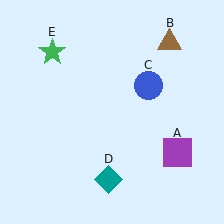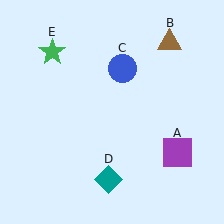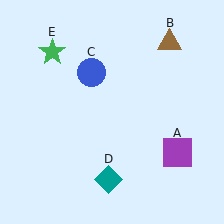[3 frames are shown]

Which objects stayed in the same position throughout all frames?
Purple square (object A) and brown triangle (object B) and teal diamond (object D) and green star (object E) remained stationary.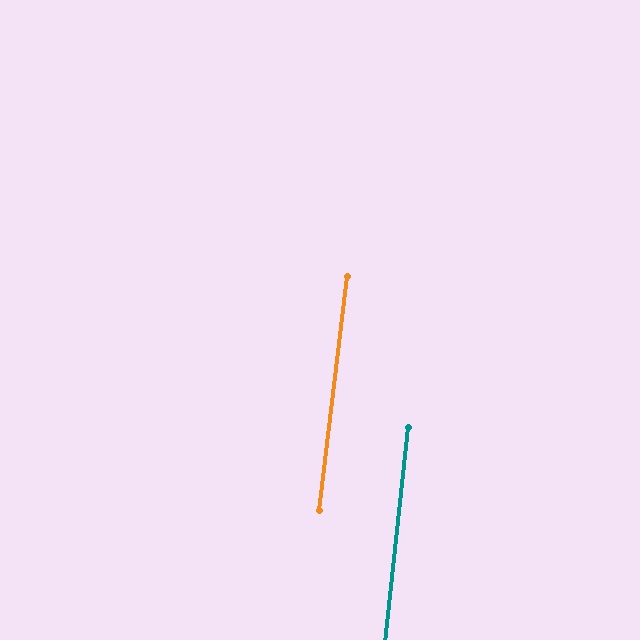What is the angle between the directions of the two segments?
Approximately 1 degree.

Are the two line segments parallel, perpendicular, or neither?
Parallel — their directions differ by only 0.6°.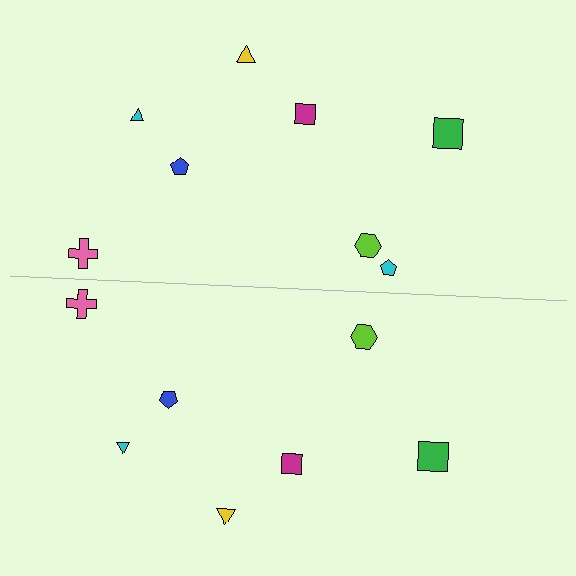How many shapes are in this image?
There are 15 shapes in this image.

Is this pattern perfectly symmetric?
No, the pattern is not perfectly symmetric. A cyan pentagon is missing from the bottom side.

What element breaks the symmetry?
A cyan pentagon is missing from the bottom side.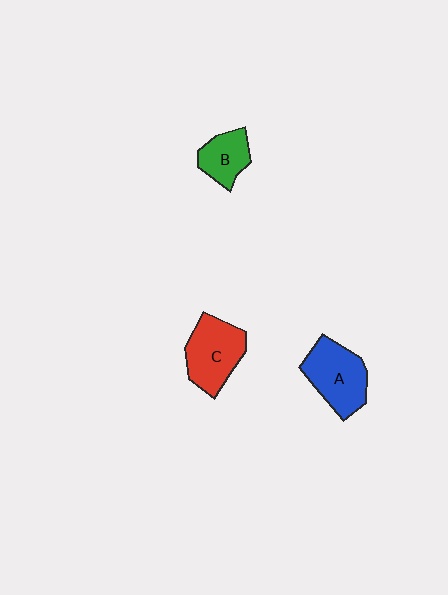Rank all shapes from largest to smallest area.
From largest to smallest: A (blue), C (red), B (green).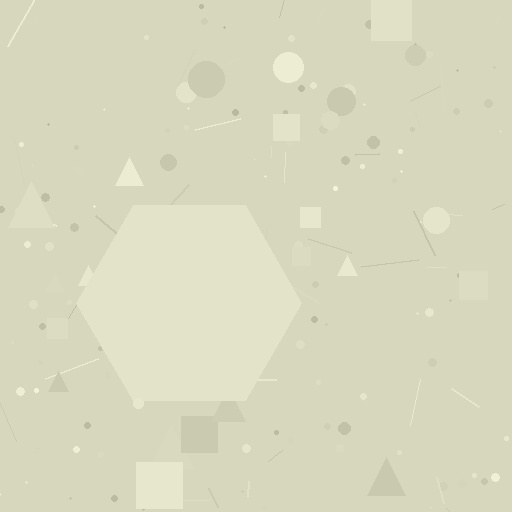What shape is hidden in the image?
A hexagon is hidden in the image.